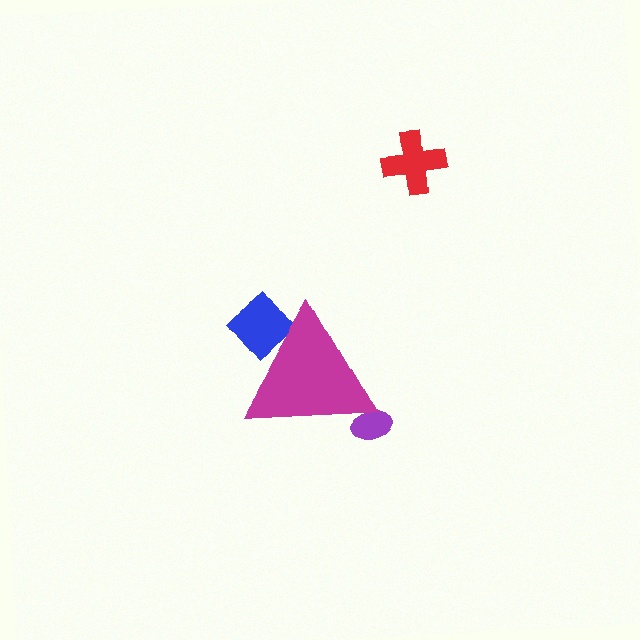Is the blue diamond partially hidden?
Yes, the blue diamond is partially hidden behind the magenta triangle.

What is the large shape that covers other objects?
A magenta triangle.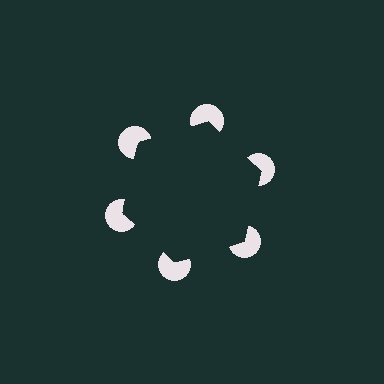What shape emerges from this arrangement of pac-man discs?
An illusory hexagon — its edges are inferred from the aligned wedge cuts in the pac-man discs, not physically drawn.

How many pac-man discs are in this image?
There are 6 — one at each vertex of the illusory hexagon.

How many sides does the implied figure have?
6 sides.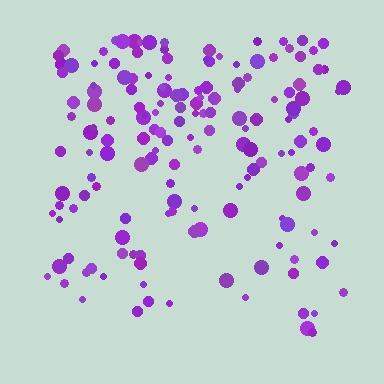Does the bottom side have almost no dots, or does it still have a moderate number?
Still a moderate number, just noticeably fewer than the top.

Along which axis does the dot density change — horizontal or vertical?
Vertical.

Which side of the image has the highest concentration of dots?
The top.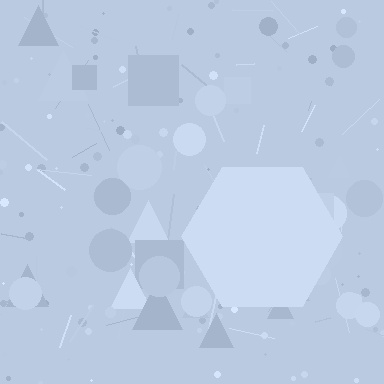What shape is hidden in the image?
A hexagon is hidden in the image.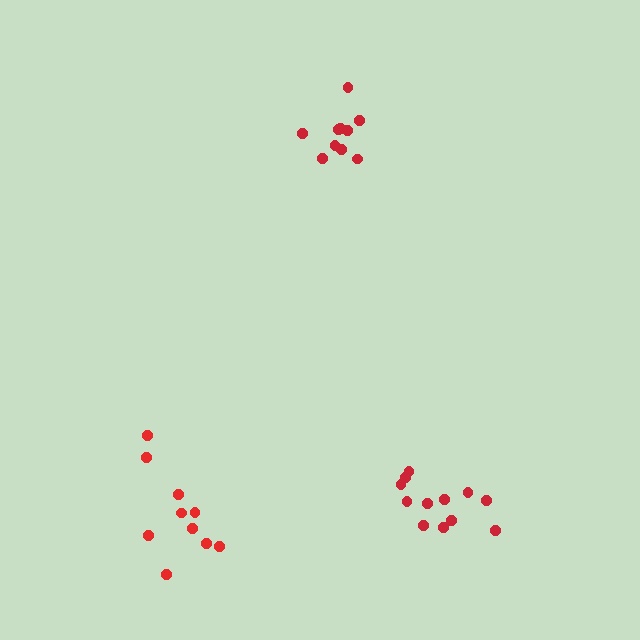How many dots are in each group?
Group 1: 12 dots, Group 2: 10 dots, Group 3: 10 dots (32 total).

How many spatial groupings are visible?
There are 3 spatial groupings.